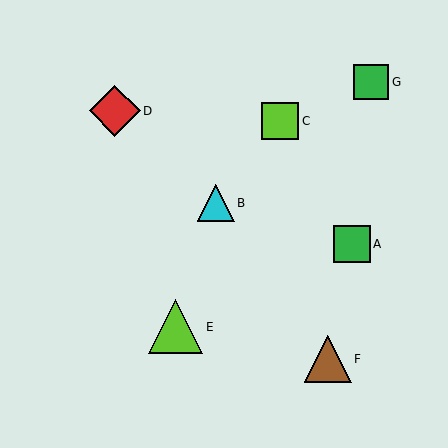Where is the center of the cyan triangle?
The center of the cyan triangle is at (216, 203).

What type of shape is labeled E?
Shape E is a lime triangle.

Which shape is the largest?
The lime triangle (labeled E) is the largest.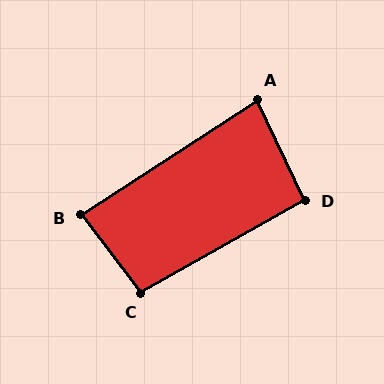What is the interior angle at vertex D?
Approximately 94 degrees (approximately right).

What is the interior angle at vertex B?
Approximately 86 degrees (approximately right).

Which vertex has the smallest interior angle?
A, at approximately 82 degrees.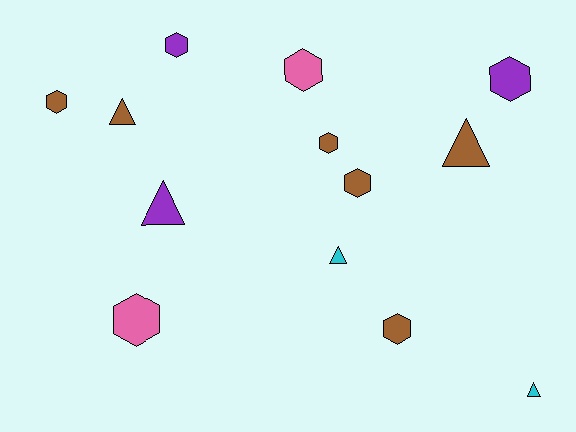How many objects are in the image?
There are 13 objects.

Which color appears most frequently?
Brown, with 6 objects.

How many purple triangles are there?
There is 1 purple triangle.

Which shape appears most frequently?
Hexagon, with 8 objects.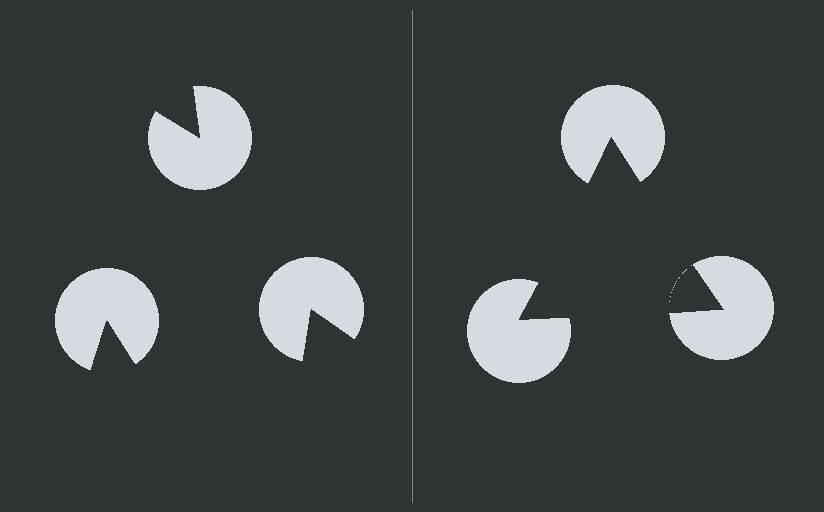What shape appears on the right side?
An illusory triangle.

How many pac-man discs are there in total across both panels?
6 — 3 on each side.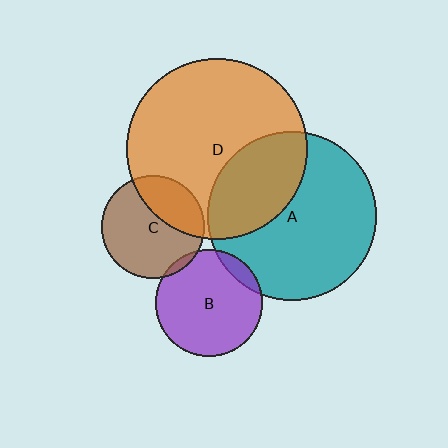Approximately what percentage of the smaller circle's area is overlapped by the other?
Approximately 35%.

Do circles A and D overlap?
Yes.